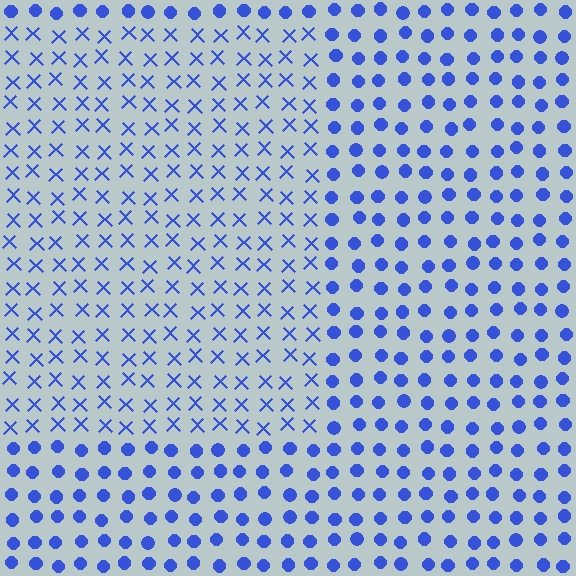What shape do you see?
I see a rectangle.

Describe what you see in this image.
The image is filled with small blue elements arranged in a uniform grid. A rectangle-shaped region contains X marks, while the surrounding area contains circles. The boundary is defined purely by the change in element shape.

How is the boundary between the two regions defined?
The boundary is defined by a change in element shape: X marks inside vs. circles outside. All elements share the same color and spacing.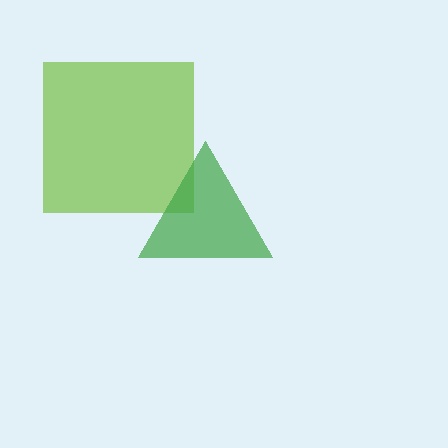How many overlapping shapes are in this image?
There are 2 overlapping shapes in the image.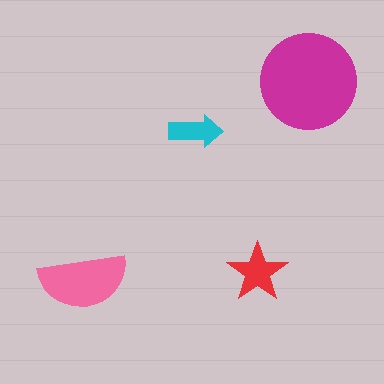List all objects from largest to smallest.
The magenta circle, the pink semicircle, the red star, the cyan arrow.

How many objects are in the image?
There are 4 objects in the image.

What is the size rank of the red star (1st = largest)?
3rd.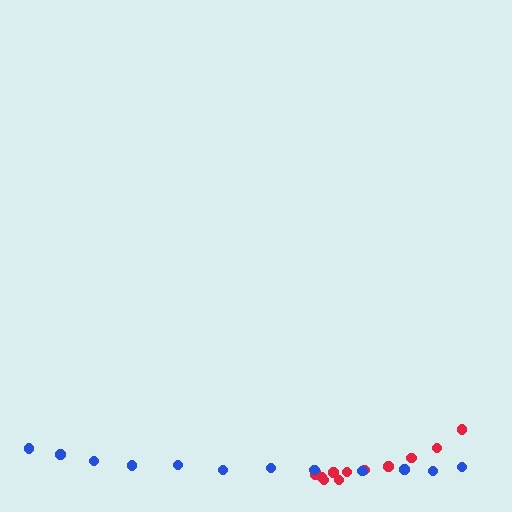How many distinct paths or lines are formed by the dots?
There are 2 distinct paths.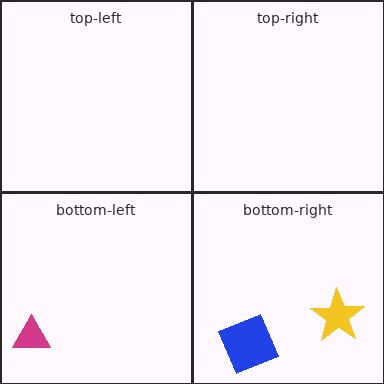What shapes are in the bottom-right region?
The blue diamond, the yellow star.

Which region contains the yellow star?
The bottom-right region.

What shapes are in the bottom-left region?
The magenta triangle.